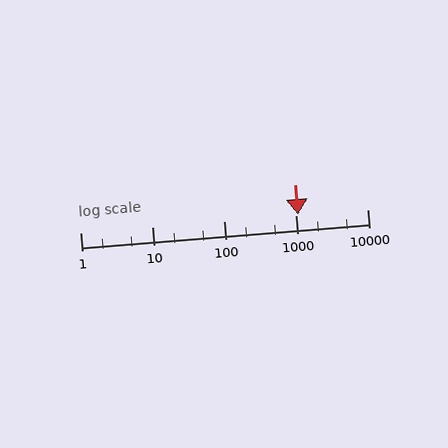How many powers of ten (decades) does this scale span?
The scale spans 4 decades, from 1 to 10000.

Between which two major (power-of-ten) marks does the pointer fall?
The pointer is between 1000 and 10000.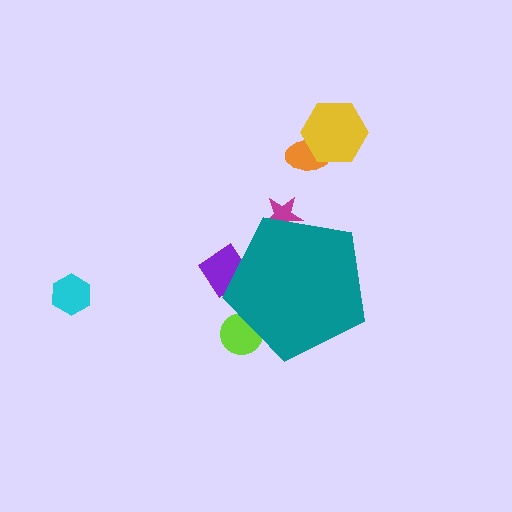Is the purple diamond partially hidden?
Yes, the purple diamond is partially hidden behind the teal pentagon.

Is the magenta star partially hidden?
Yes, the magenta star is partially hidden behind the teal pentagon.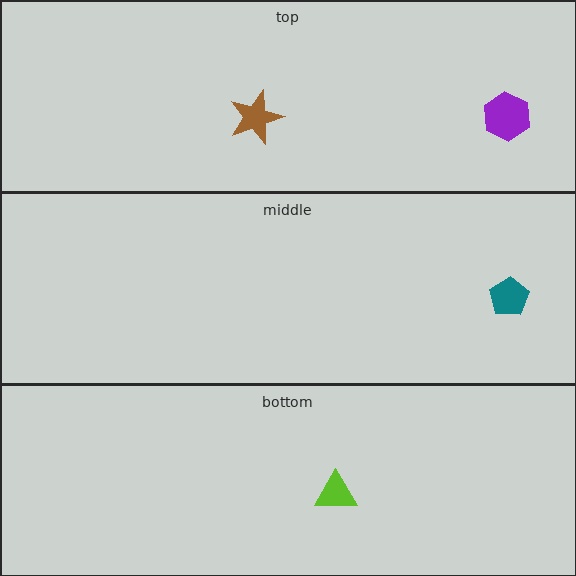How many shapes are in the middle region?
1.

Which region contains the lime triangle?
The bottom region.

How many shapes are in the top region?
2.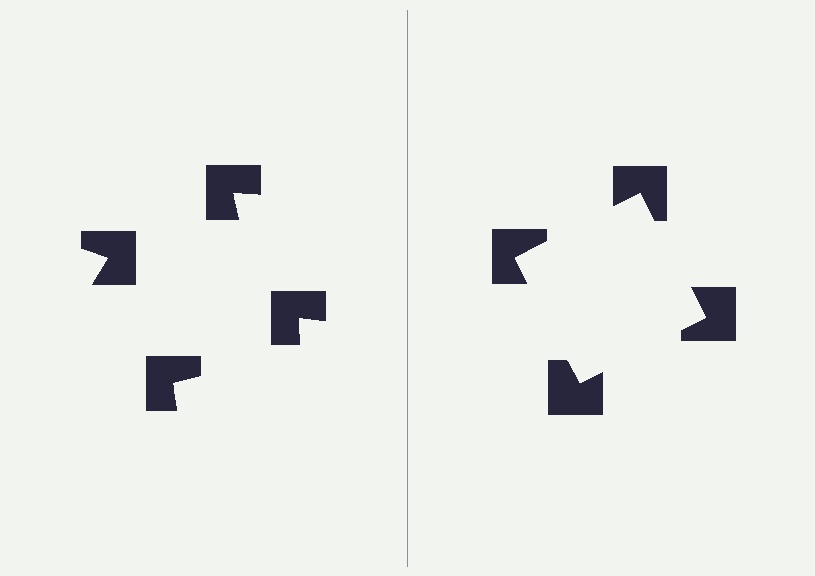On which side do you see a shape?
An illusory square appears on the right side. On the left side the wedge cuts are rotated, so no coherent shape forms.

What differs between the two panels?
The notched squares are positioned identically on both sides; only the wedge orientations differ. On the right they align to a square; on the left they are misaligned.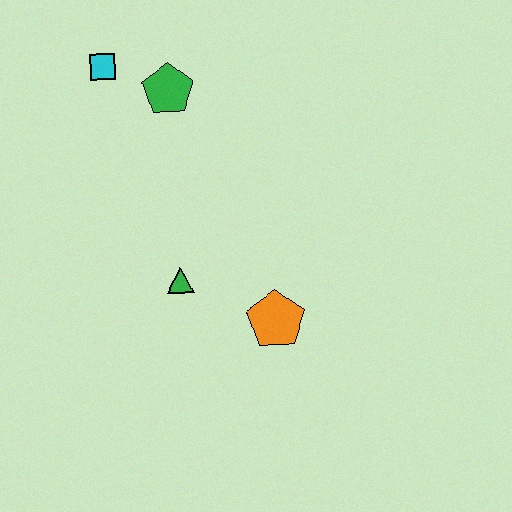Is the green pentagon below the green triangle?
No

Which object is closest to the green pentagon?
The cyan square is closest to the green pentagon.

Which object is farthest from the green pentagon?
The orange pentagon is farthest from the green pentagon.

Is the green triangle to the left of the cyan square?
No